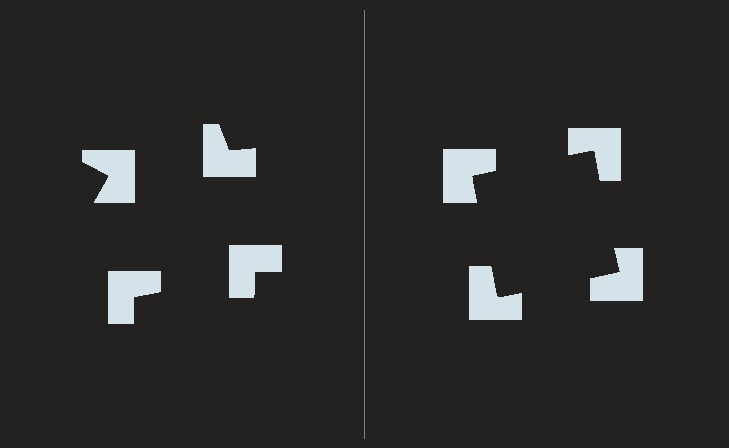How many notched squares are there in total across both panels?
8 — 4 on each side.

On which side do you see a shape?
An illusory square appears on the right side. On the left side the wedge cuts are rotated, so no coherent shape forms.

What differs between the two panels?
The notched squares are positioned identically on both sides; only the wedge orientations differ. On the right they align to a square; on the left they are misaligned.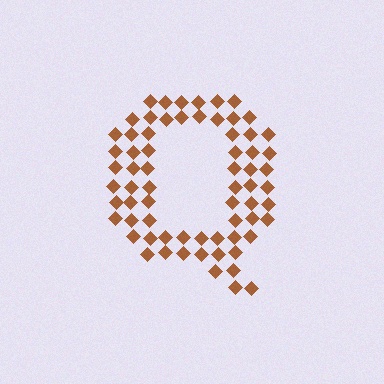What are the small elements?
The small elements are diamonds.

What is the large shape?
The large shape is the letter Q.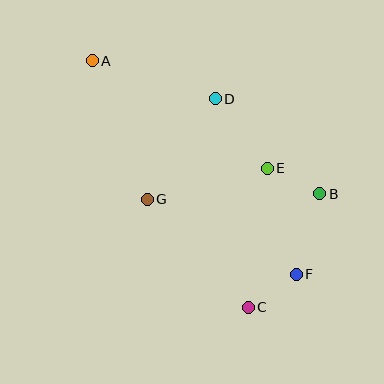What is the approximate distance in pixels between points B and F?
The distance between B and F is approximately 84 pixels.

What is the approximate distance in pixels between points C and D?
The distance between C and D is approximately 211 pixels.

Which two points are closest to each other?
Points B and E are closest to each other.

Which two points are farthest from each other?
Points A and F are farthest from each other.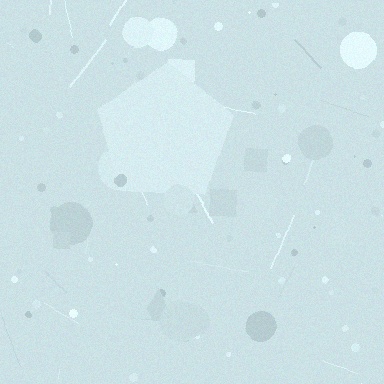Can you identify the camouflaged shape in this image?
The camouflaged shape is a pentagon.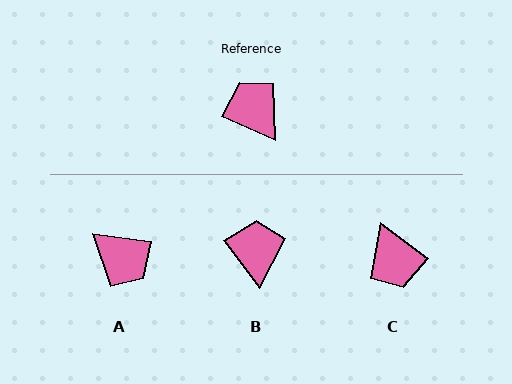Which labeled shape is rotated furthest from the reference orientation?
C, about 167 degrees away.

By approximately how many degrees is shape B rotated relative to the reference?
Approximately 30 degrees clockwise.